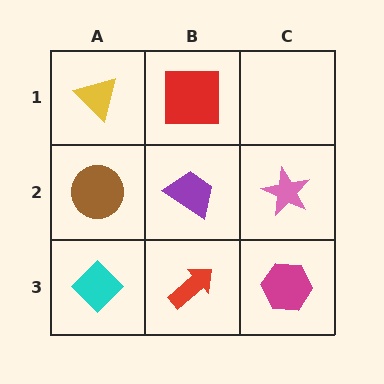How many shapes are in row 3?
3 shapes.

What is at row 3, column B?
A red arrow.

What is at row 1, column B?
A red square.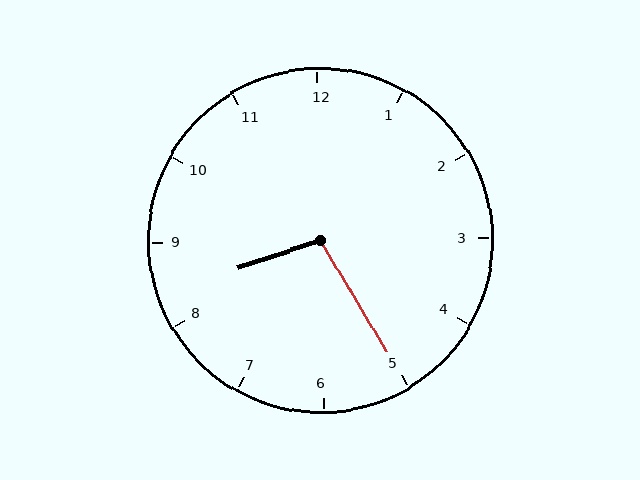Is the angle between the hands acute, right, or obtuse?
It is obtuse.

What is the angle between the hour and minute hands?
Approximately 102 degrees.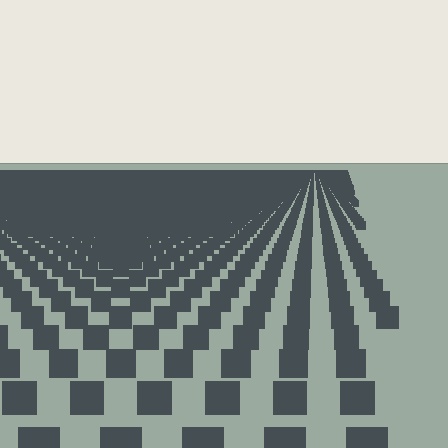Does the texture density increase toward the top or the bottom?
Density increases toward the top.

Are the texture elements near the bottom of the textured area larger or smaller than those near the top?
Larger. Near the bottom, elements are closer to the viewer and appear at a bigger on-screen size.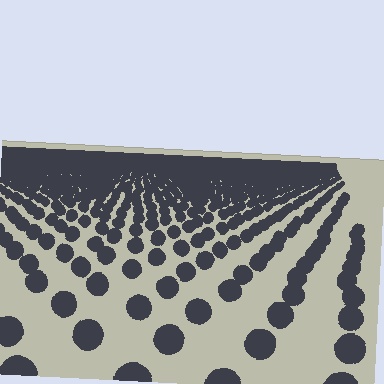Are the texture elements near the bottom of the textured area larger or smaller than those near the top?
Larger. Near the bottom, elements are closer to the viewer and appear at a bigger on-screen size.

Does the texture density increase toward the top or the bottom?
Density increases toward the top.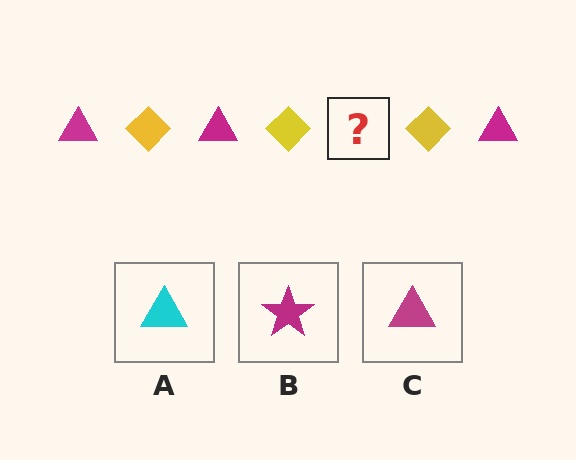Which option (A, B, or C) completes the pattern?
C.